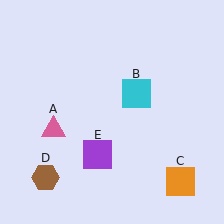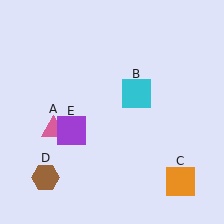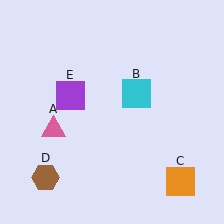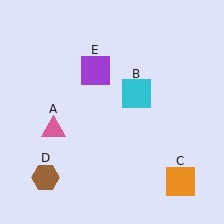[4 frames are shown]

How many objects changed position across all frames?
1 object changed position: purple square (object E).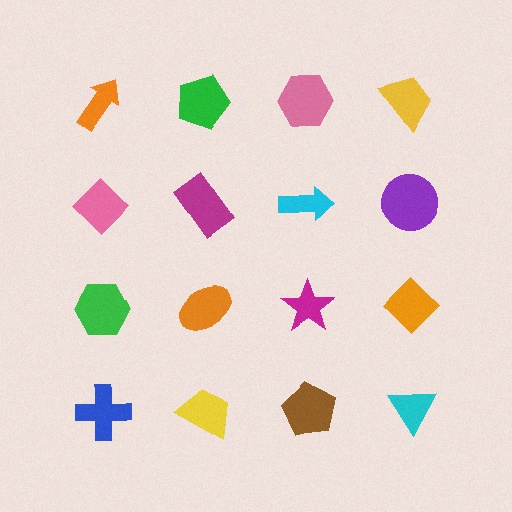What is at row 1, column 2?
A green pentagon.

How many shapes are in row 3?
4 shapes.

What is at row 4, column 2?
A yellow trapezoid.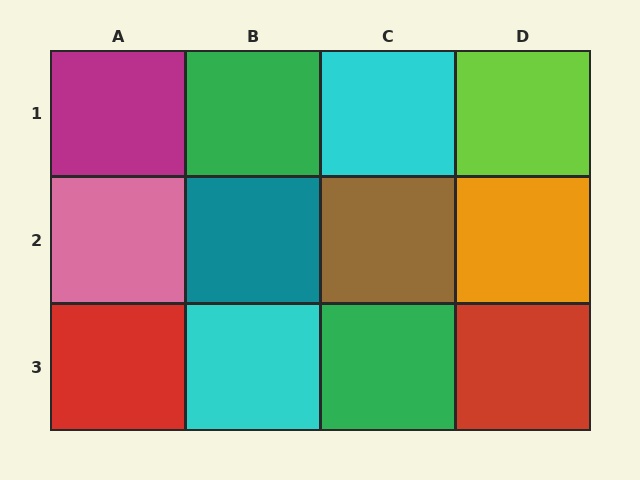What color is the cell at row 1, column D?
Lime.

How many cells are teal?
1 cell is teal.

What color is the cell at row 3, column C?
Green.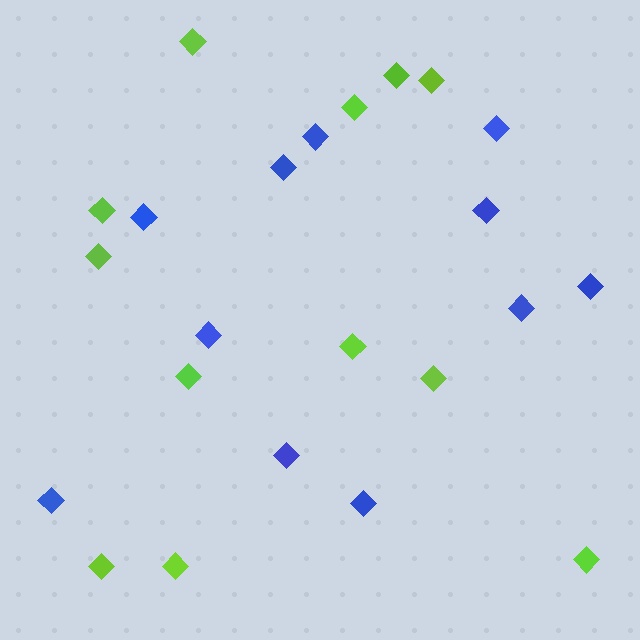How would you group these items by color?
There are 2 groups: one group of blue diamonds (11) and one group of lime diamonds (12).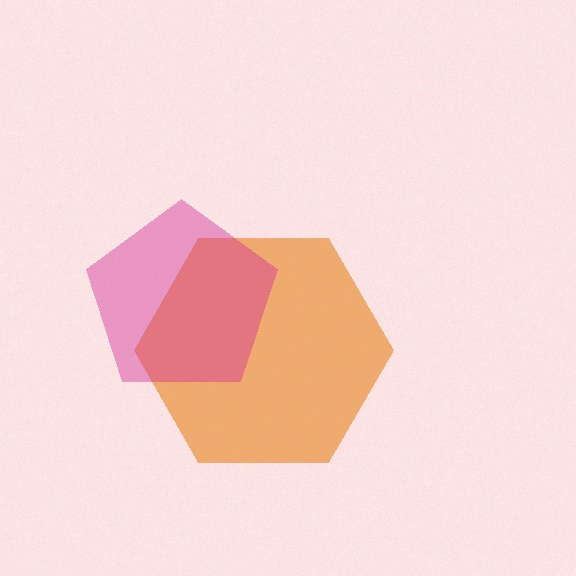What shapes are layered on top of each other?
The layered shapes are: an orange hexagon, a magenta pentagon.